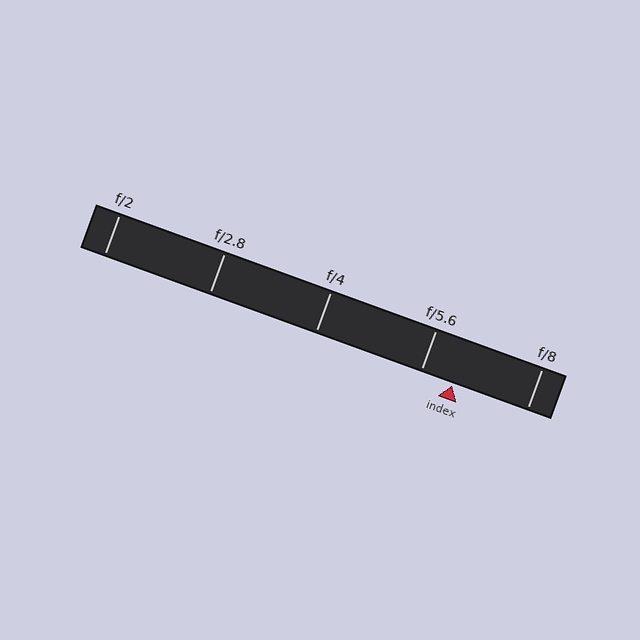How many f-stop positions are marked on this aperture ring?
There are 5 f-stop positions marked.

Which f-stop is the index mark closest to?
The index mark is closest to f/5.6.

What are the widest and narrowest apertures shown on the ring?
The widest aperture shown is f/2 and the narrowest is f/8.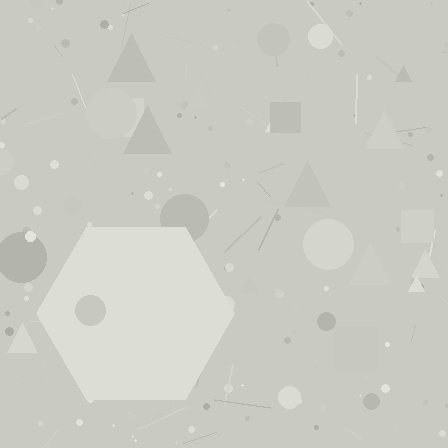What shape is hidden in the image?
A hexagon is hidden in the image.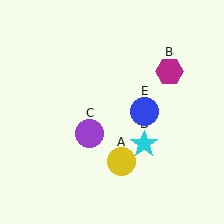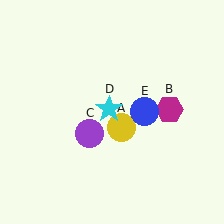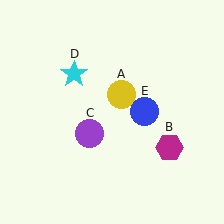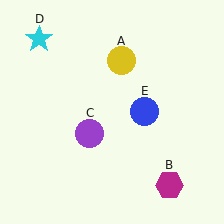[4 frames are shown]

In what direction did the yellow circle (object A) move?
The yellow circle (object A) moved up.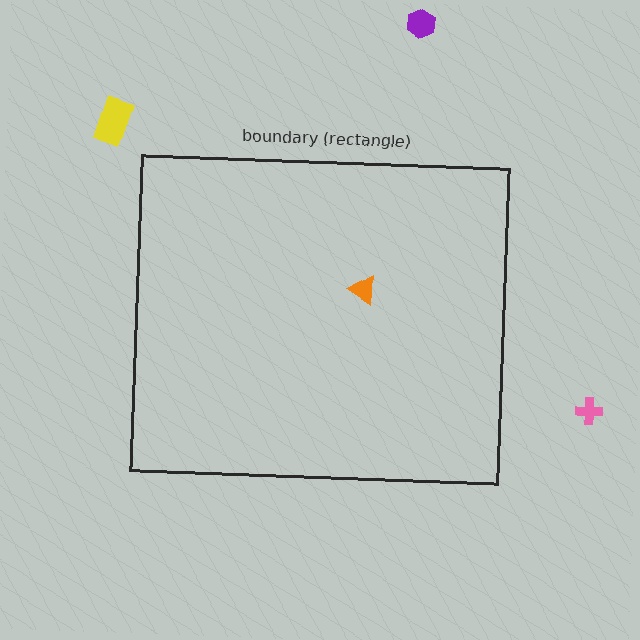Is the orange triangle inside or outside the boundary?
Inside.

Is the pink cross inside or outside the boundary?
Outside.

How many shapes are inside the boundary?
1 inside, 3 outside.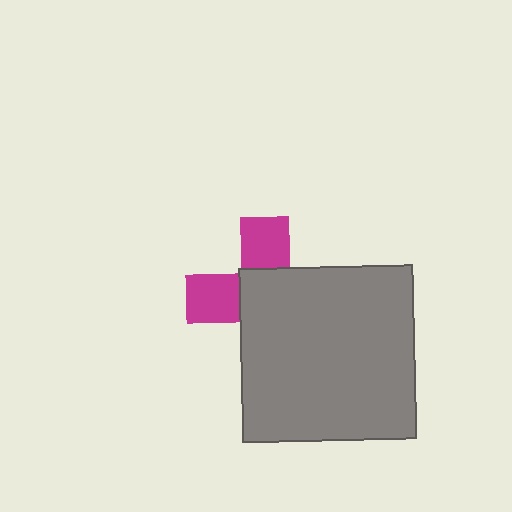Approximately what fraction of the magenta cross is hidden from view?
Roughly 62% of the magenta cross is hidden behind the gray square.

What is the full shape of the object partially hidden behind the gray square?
The partially hidden object is a magenta cross.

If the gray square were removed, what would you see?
You would see the complete magenta cross.